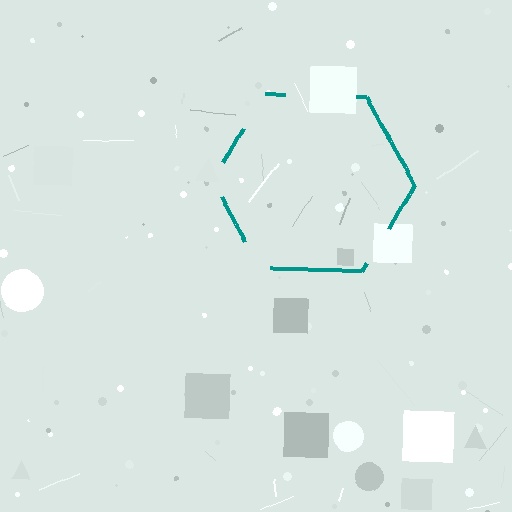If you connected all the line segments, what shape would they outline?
They would outline a hexagon.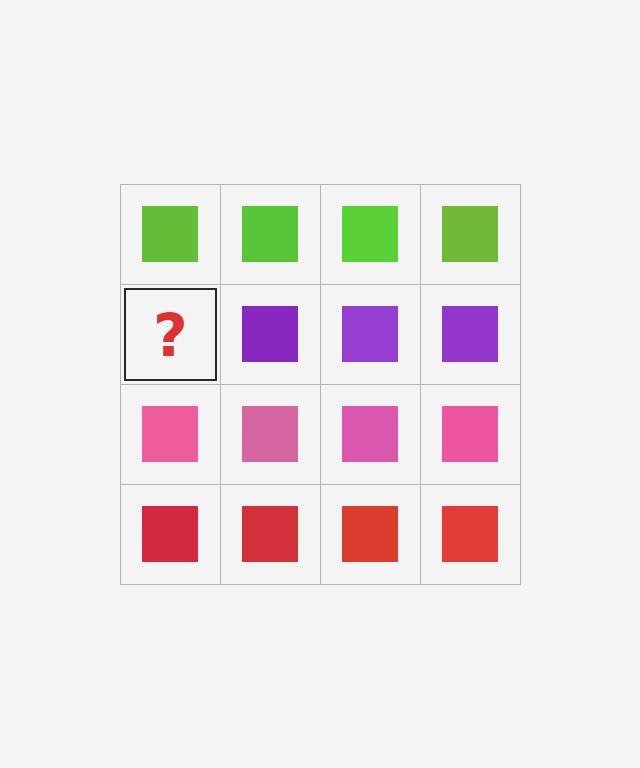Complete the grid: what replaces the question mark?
The question mark should be replaced with a purple square.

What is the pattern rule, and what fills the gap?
The rule is that each row has a consistent color. The gap should be filled with a purple square.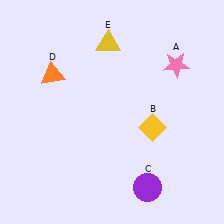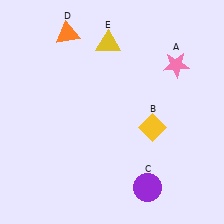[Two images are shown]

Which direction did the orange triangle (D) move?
The orange triangle (D) moved up.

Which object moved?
The orange triangle (D) moved up.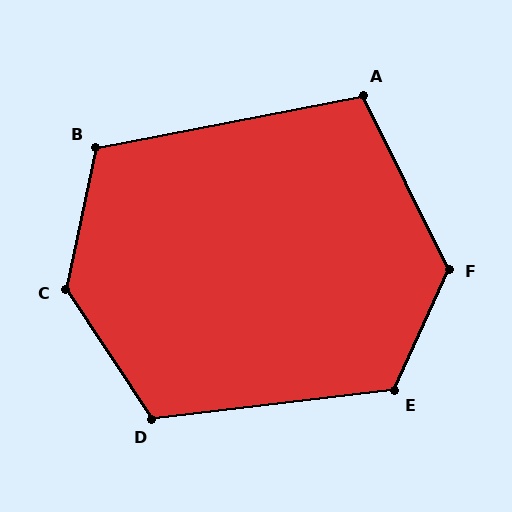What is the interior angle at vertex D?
Approximately 117 degrees (obtuse).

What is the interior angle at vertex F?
Approximately 130 degrees (obtuse).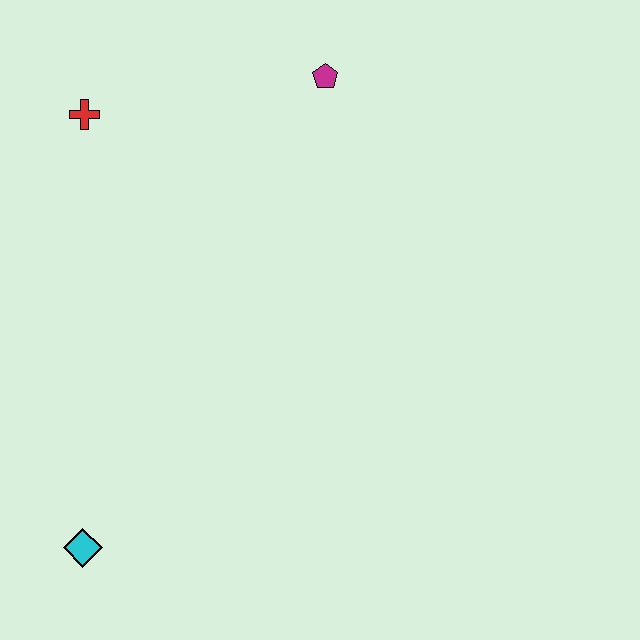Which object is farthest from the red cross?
The cyan diamond is farthest from the red cross.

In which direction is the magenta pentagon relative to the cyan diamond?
The magenta pentagon is above the cyan diamond.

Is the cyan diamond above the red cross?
No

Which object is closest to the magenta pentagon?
The red cross is closest to the magenta pentagon.